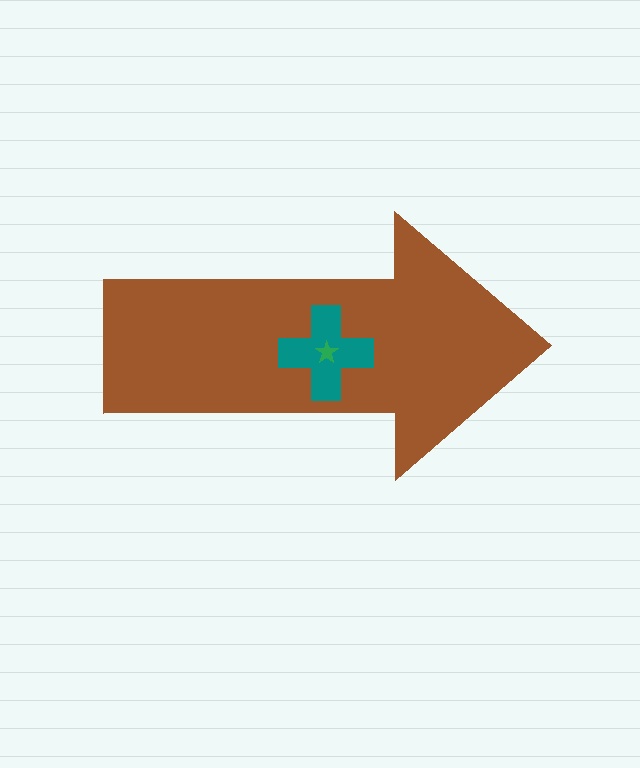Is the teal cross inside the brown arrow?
Yes.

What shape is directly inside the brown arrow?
The teal cross.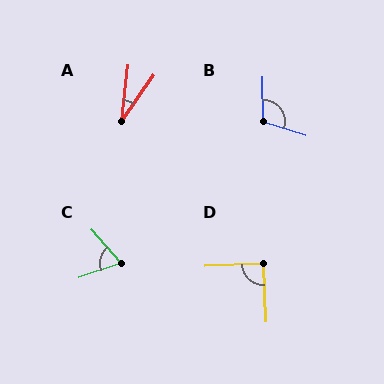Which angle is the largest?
B, at approximately 109 degrees.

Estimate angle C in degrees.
Approximately 68 degrees.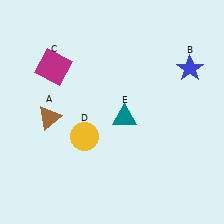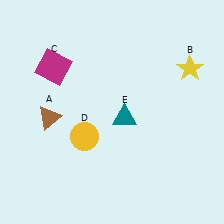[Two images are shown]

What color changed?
The star (B) changed from blue in Image 1 to yellow in Image 2.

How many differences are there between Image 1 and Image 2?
There is 1 difference between the two images.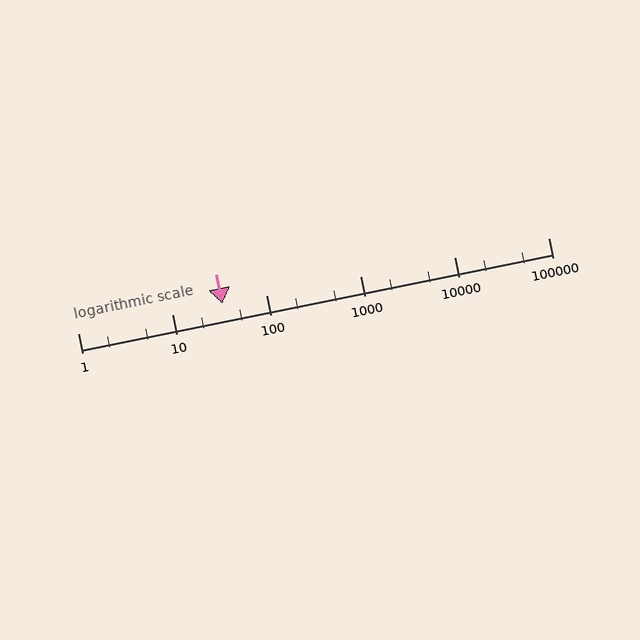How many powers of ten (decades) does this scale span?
The scale spans 5 decades, from 1 to 100000.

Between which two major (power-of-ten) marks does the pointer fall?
The pointer is between 10 and 100.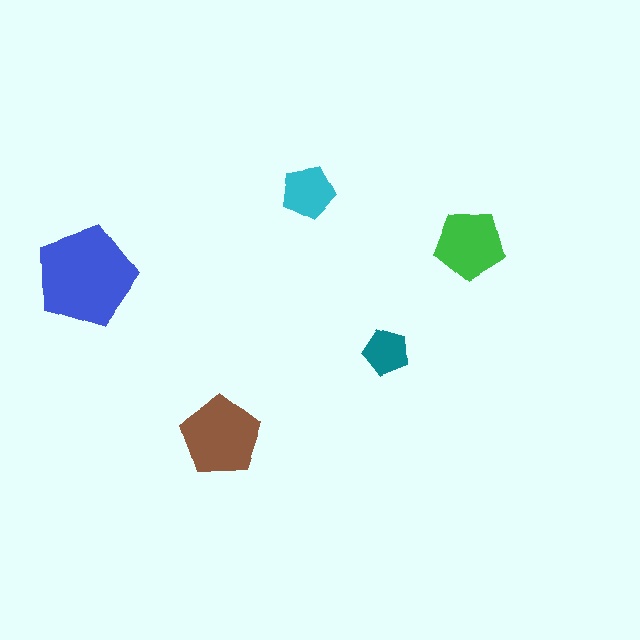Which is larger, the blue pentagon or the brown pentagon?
The blue one.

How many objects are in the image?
There are 5 objects in the image.